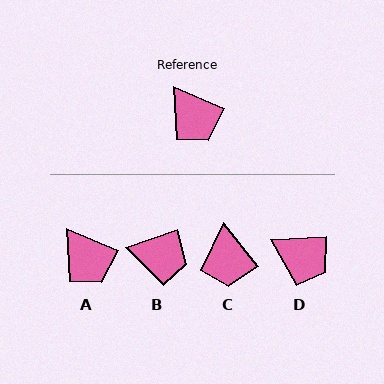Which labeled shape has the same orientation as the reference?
A.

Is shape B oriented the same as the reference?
No, it is off by about 42 degrees.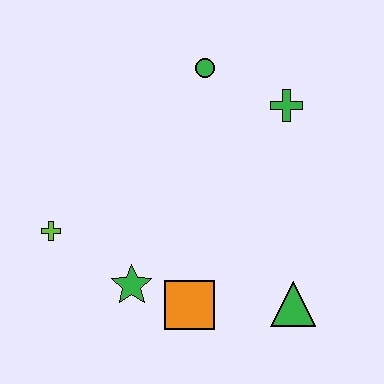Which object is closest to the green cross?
The green circle is closest to the green cross.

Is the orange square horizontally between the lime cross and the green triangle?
Yes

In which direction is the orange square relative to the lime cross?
The orange square is to the right of the lime cross.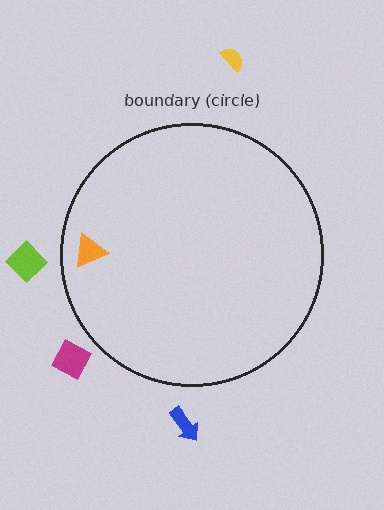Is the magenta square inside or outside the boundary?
Outside.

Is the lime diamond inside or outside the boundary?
Outside.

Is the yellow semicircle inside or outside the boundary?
Outside.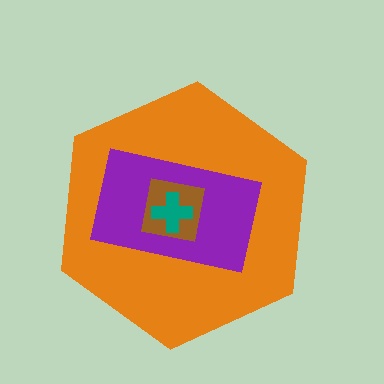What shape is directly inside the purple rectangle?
The brown square.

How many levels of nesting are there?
4.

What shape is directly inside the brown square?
The teal cross.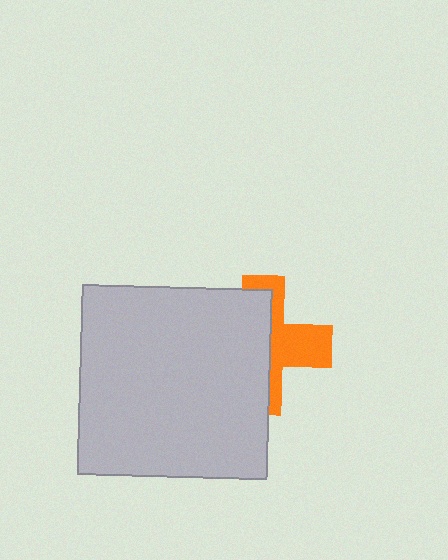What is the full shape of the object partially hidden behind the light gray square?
The partially hidden object is an orange cross.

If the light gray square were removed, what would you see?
You would see the complete orange cross.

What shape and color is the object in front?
The object in front is a light gray square.